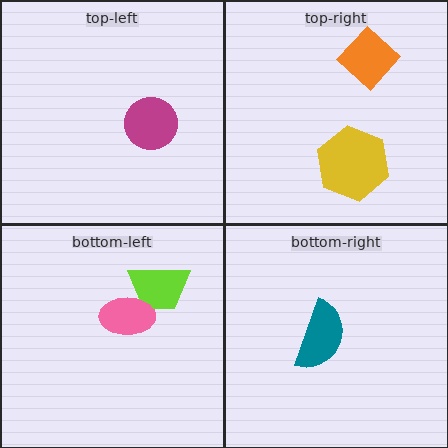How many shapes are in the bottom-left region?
2.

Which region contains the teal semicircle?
The bottom-right region.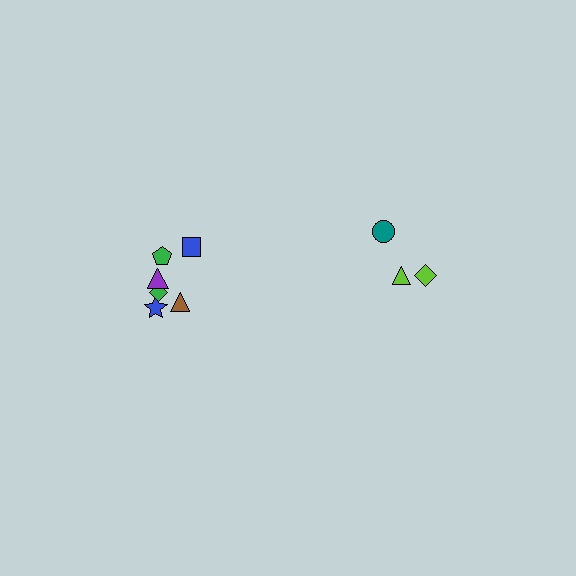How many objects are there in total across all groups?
There are 9 objects.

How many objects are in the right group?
There are 3 objects.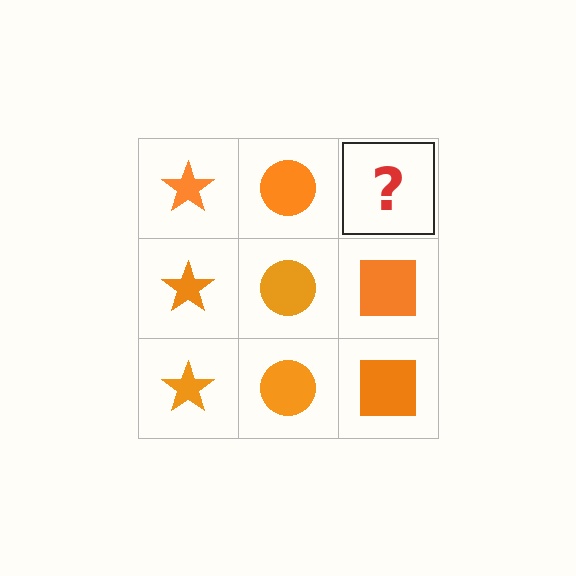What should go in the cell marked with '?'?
The missing cell should contain an orange square.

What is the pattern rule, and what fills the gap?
The rule is that each column has a consistent shape. The gap should be filled with an orange square.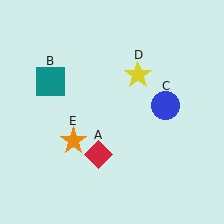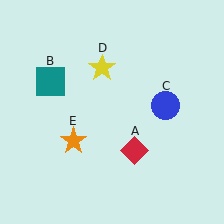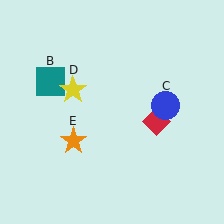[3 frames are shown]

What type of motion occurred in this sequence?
The red diamond (object A), yellow star (object D) rotated counterclockwise around the center of the scene.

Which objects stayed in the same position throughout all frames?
Teal square (object B) and blue circle (object C) and orange star (object E) remained stationary.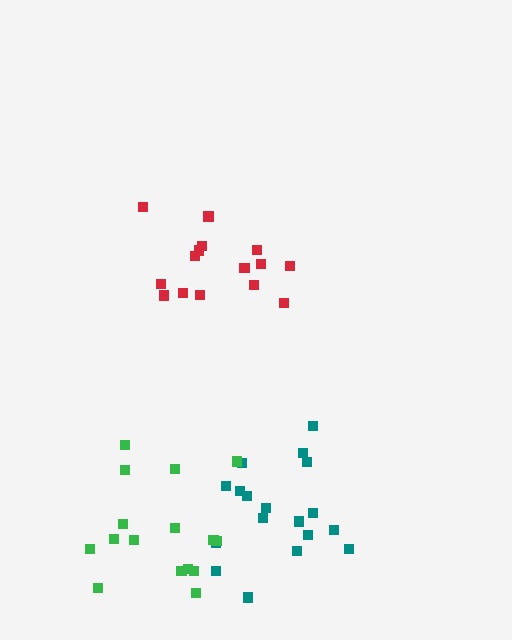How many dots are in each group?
Group 1: 18 dots, Group 2: 16 dots, Group 3: 15 dots (49 total).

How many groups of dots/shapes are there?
There are 3 groups.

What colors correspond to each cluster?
The clusters are colored: teal, green, red.